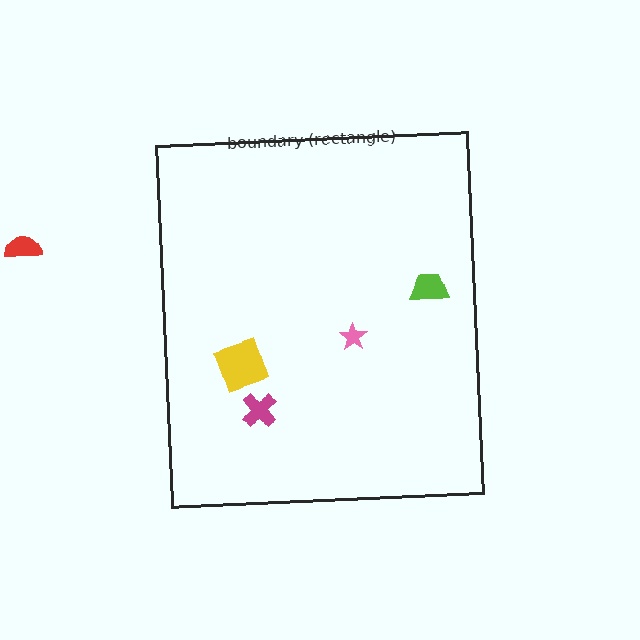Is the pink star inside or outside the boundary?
Inside.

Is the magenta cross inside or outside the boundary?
Inside.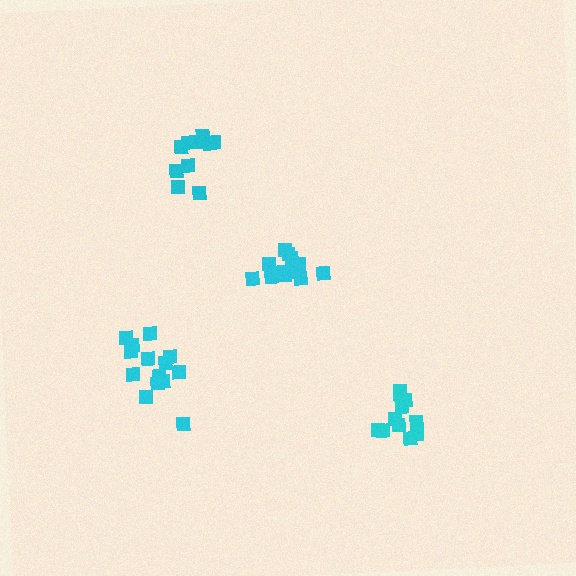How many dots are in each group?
Group 1: 14 dots, Group 2: 10 dots, Group 3: 12 dots, Group 4: 11 dots (47 total).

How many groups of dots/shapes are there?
There are 4 groups.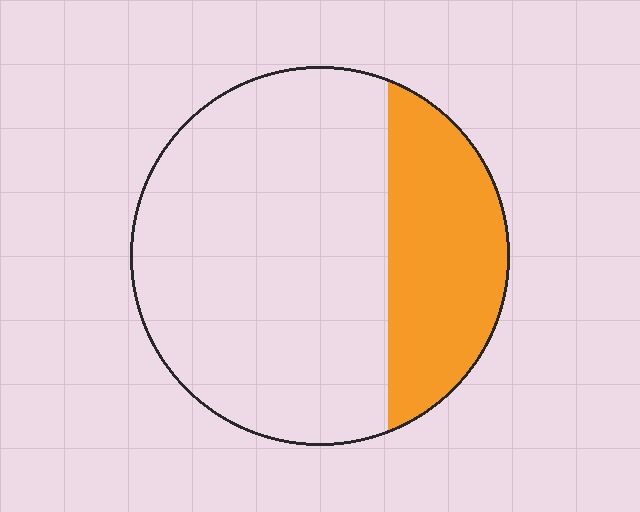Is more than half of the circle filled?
No.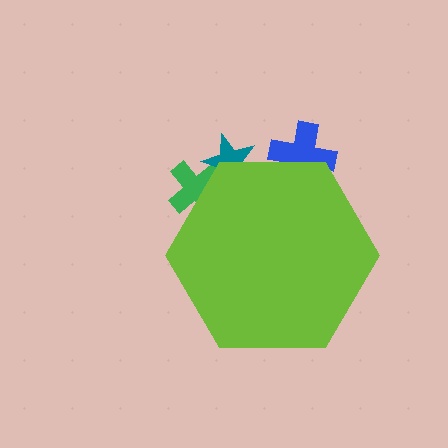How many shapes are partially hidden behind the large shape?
3 shapes are partially hidden.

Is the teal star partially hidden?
Yes, the teal star is partially hidden behind the lime hexagon.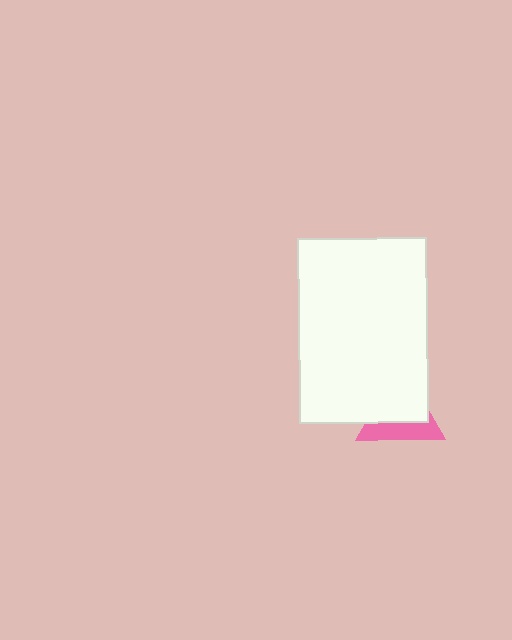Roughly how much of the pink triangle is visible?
A small part of it is visible (roughly 38%).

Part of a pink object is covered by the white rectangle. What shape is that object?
It is a triangle.